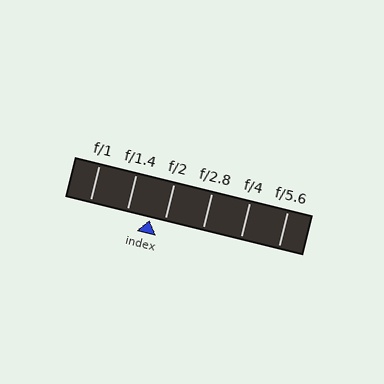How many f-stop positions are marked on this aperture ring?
There are 6 f-stop positions marked.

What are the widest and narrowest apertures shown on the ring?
The widest aperture shown is f/1 and the narrowest is f/5.6.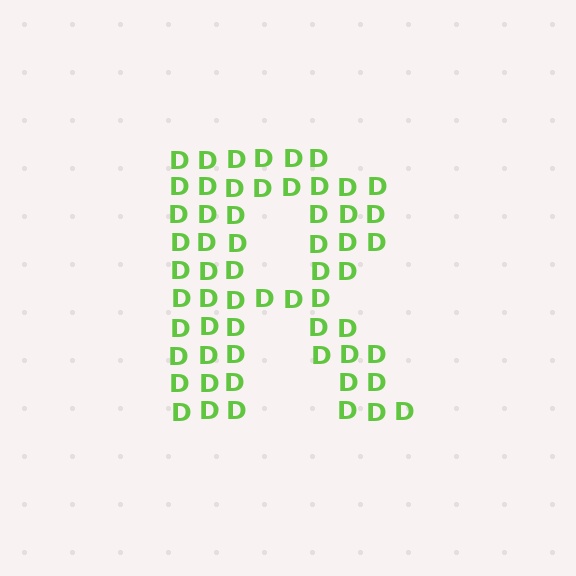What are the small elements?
The small elements are letter D's.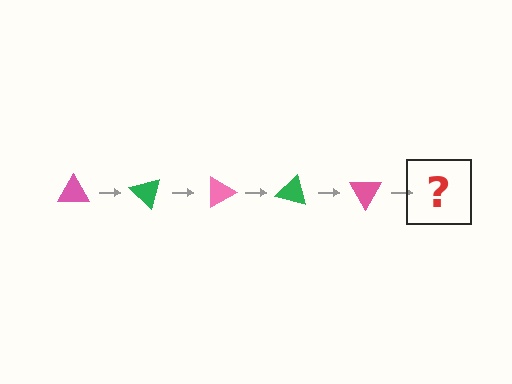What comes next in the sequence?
The next element should be a green triangle, rotated 225 degrees from the start.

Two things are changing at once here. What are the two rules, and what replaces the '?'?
The two rules are that it rotates 45 degrees each step and the color cycles through pink and green. The '?' should be a green triangle, rotated 225 degrees from the start.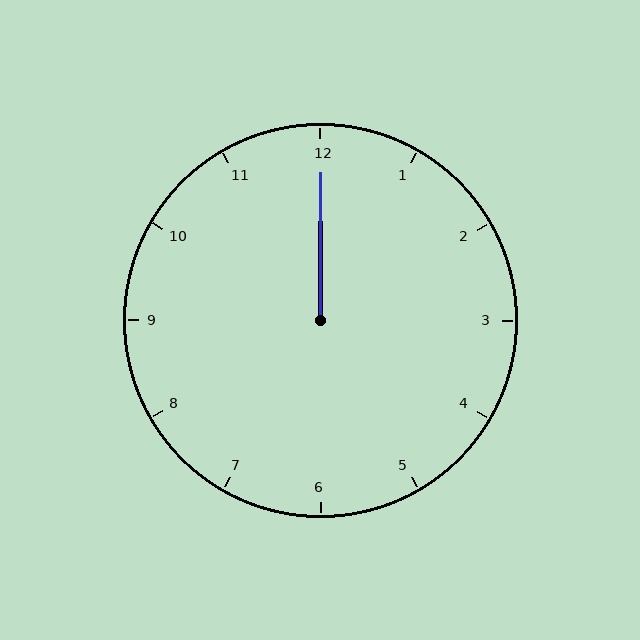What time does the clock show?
12:00.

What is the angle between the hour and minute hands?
Approximately 0 degrees.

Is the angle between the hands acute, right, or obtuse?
It is acute.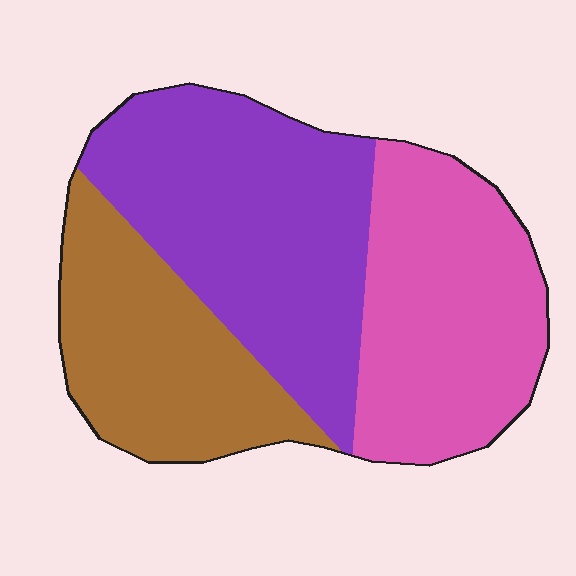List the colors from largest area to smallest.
From largest to smallest: purple, pink, brown.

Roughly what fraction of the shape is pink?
Pink takes up between a quarter and a half of the shape.